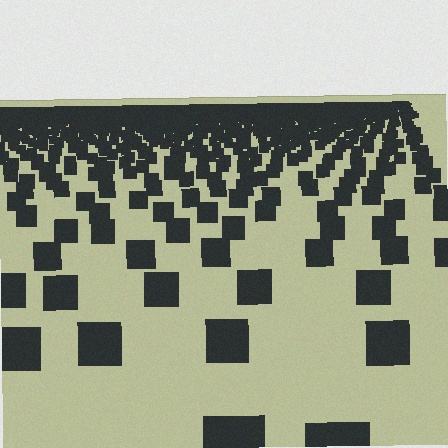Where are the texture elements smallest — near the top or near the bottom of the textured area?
Near the top.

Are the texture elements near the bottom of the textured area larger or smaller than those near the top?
Larger. Near the bottom, elements are closer to the viewer and appear at a bigger on-screen size.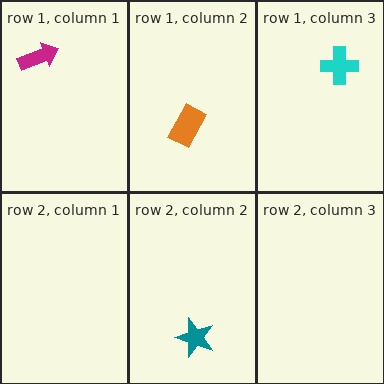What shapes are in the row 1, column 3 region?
The cyan cross.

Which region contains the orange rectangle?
The row 1, column 2 region.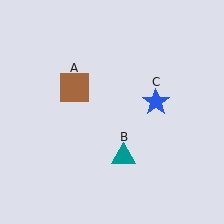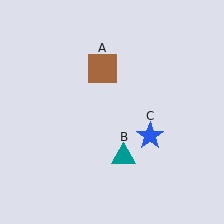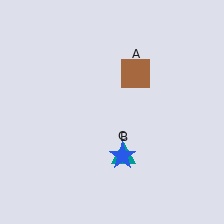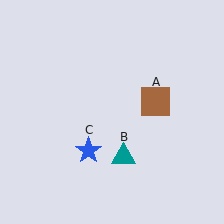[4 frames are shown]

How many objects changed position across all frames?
2 objects changed position: brown square (object A), blue star (object C).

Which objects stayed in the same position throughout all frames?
Teal triangle (object B) remained stationary.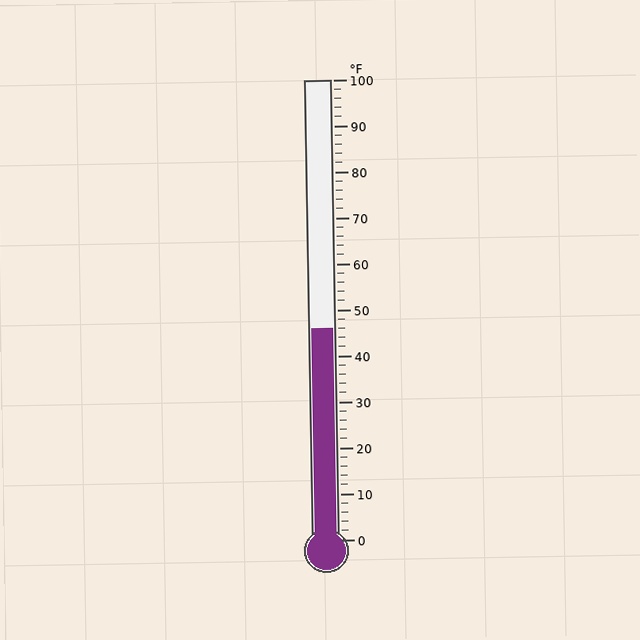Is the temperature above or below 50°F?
The temperature is below 50°F.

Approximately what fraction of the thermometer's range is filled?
The thermometer is filled to approximately 45% of its range.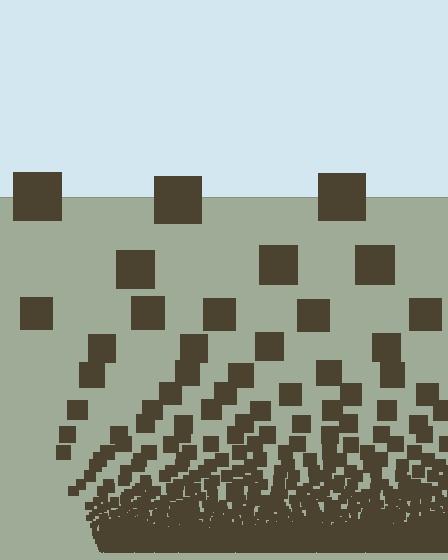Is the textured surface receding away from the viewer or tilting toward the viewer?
The surface appears to tilt toward the viewer. Texture elements get larger and sparser toward the top.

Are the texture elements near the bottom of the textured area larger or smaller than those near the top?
Smaller. The gradient is inverted — elements near the bottom are smaller and denser.